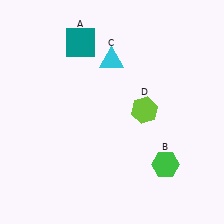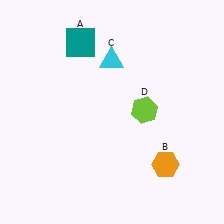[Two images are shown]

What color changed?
The hexagon (B) changed from green in Image 1 to orange in Image 2.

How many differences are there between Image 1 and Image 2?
There is 1 difference between the two images.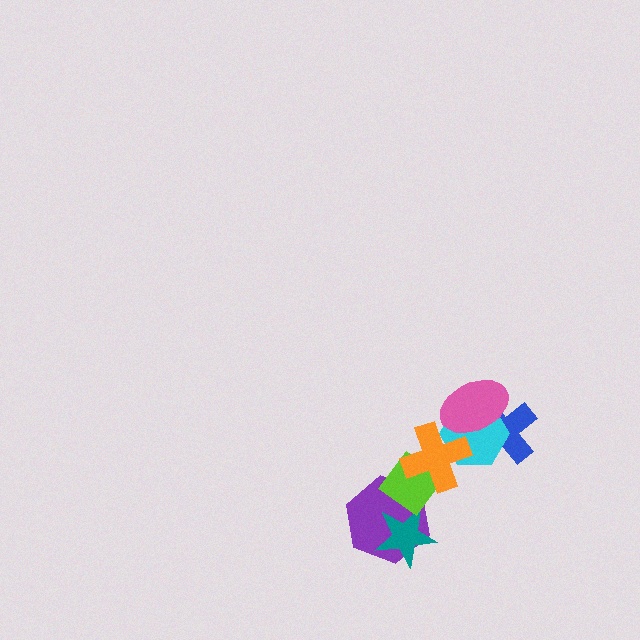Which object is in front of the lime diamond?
The orange cross is in front of the lime diamond.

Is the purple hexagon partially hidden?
Yes, it is partially covered by another shape.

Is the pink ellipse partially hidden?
Yes, it is partially covered by another shape.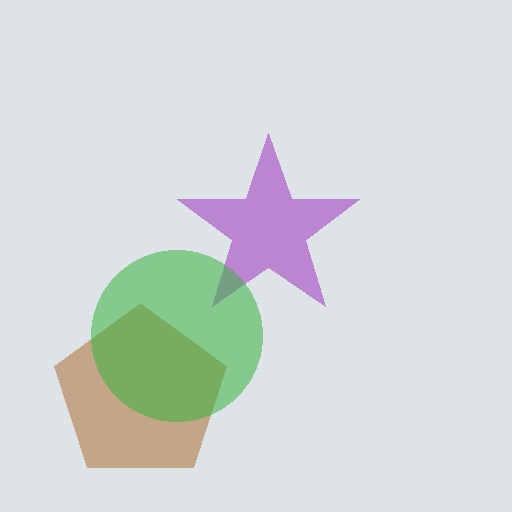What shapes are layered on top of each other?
The layered shapes are: a purple star, a brown pentagon, a green circle.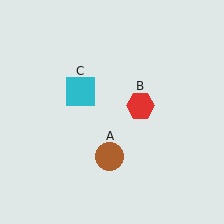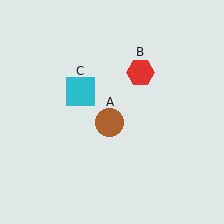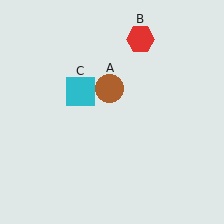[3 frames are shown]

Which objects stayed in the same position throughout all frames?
Cyan square (object C) remained stationary.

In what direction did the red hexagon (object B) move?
The red hexagon (object B) moved up.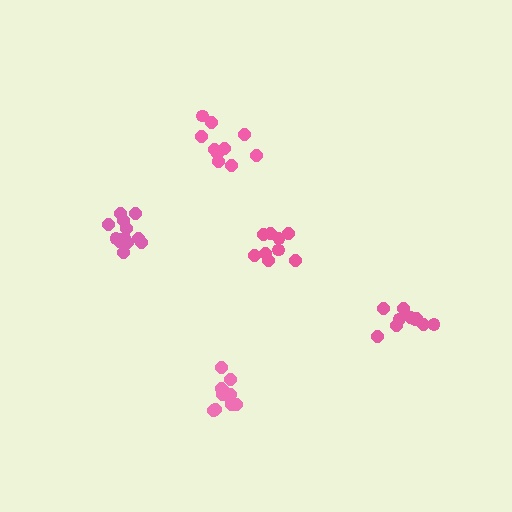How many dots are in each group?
Group 1: 9 dots, Group 2: 10 dots, Group 3: 11 dots, Group 4: 13 dots, Group 5: 10 dots (53 total).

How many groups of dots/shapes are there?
There are 5 groups.